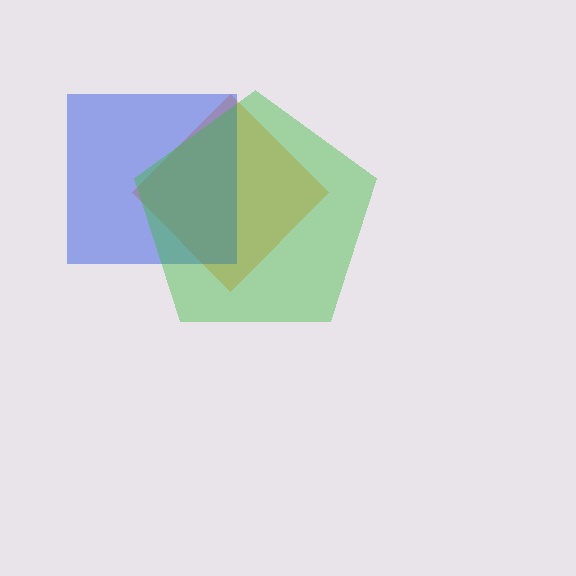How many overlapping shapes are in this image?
There are 3 overlapping shapes in the image.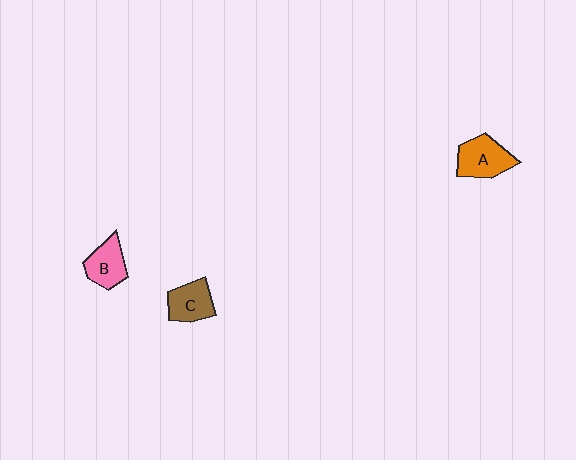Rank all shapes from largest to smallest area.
From largest to smallest: A (orange), C (brown), B (pink).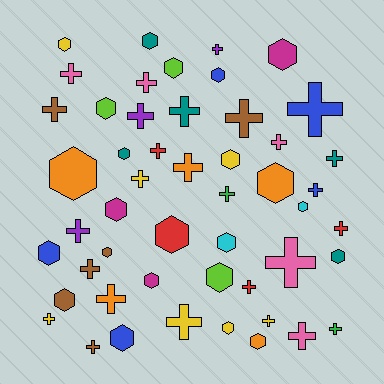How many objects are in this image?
There are 50 objects.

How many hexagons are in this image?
There are 23 hexagons.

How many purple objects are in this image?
There are 3 purple objects.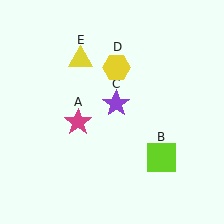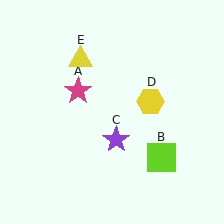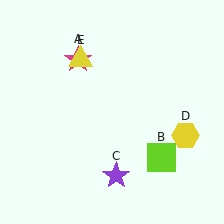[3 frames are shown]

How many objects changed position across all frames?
3 objects changed position: magenta star (object A), purple star (object C), yellow hexagon (object D).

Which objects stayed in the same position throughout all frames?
Lime square (object B) and yellow triangle (object E) remained stationary.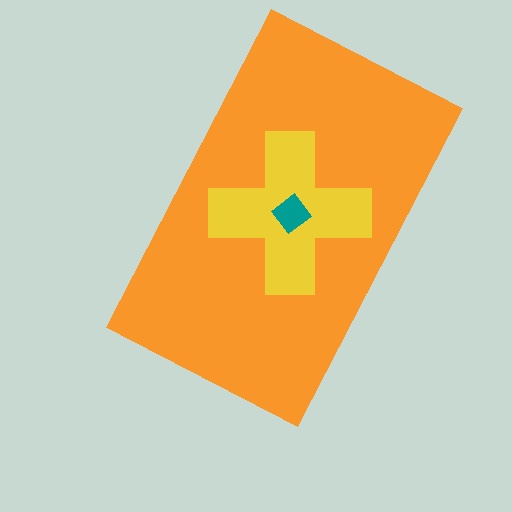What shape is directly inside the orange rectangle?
The yellow cross.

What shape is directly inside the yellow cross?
The teal diamond.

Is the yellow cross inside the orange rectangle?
Yes.